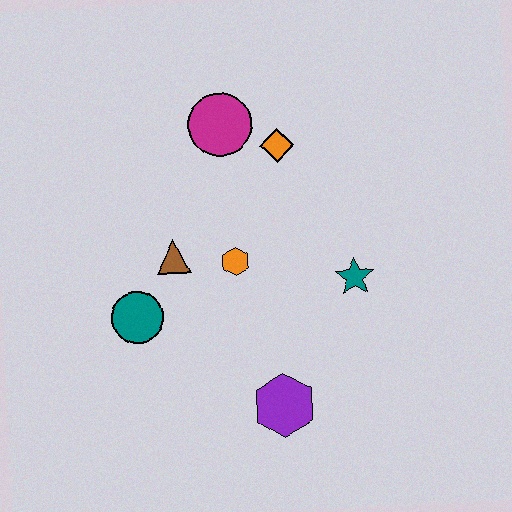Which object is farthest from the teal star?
The teal circle is farthest from the teal star.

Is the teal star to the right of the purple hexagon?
Yes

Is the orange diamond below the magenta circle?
Yes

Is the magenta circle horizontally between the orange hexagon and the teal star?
No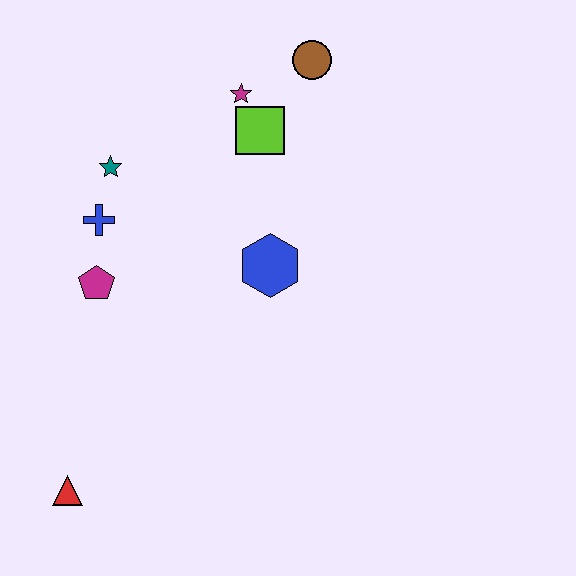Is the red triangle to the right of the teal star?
No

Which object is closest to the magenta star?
The lime square is closest to the magenta star.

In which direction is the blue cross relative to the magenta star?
The blue cross is to the left of the magenta star.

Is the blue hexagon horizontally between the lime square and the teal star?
No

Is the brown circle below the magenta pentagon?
No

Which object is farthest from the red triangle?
The brown circle is farthest from the red triangle.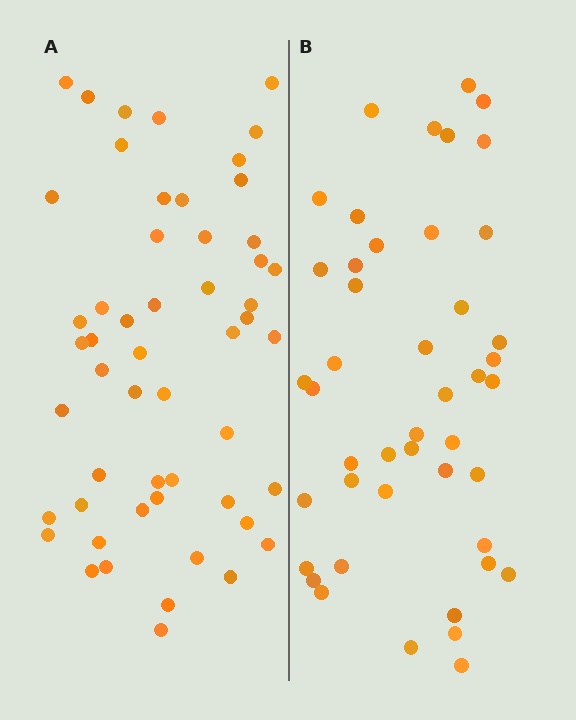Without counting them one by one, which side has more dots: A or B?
Region A (the left region) has more dots.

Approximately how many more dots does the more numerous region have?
Region A has roughly 8 or so more dots than region B.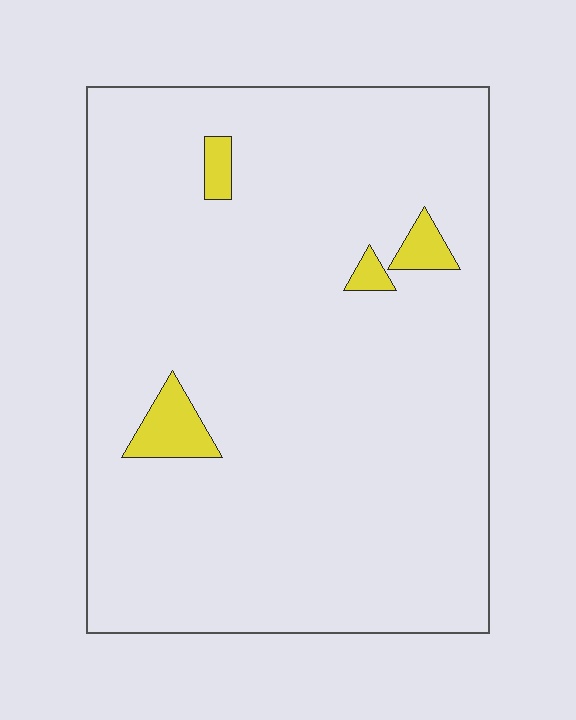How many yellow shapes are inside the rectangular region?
4.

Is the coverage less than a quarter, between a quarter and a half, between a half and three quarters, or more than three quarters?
Less than a quarter.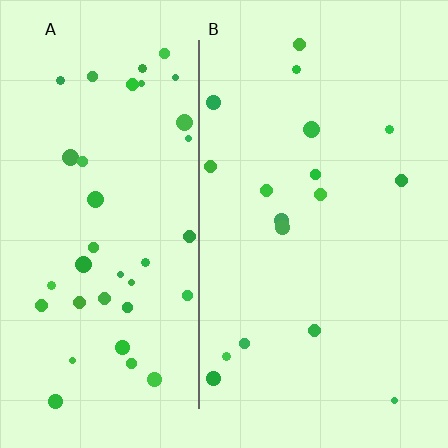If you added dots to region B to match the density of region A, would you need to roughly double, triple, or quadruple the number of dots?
Approximately double.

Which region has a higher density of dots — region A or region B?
A (the left).